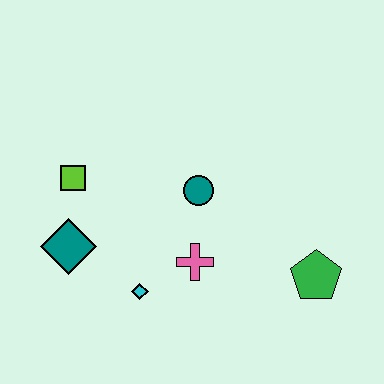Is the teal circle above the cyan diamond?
Yes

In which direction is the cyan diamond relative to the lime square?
The cyan diamond is below the lime square.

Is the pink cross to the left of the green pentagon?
Yes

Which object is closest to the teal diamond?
The lime square is closest to the teal diamond.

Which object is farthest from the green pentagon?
The lime square is farthest from the green pentagon.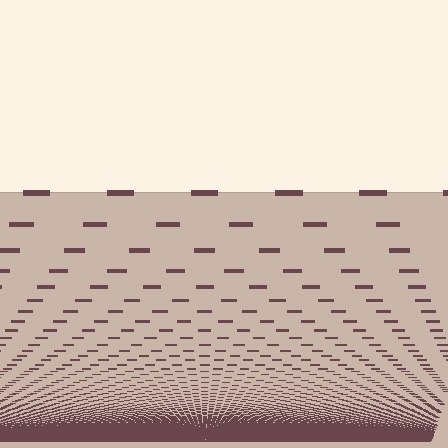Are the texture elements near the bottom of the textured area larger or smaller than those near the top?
Smaller. The gradient is inverted — elements near the bottom are smaller and denser.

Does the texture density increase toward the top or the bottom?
Density increases toward the bottom.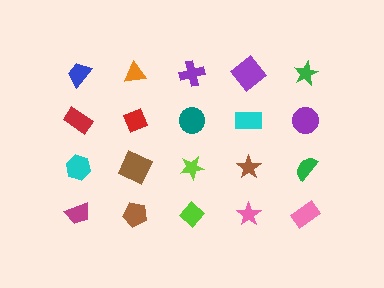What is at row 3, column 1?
A cyan hexagon.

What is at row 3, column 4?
A brown star.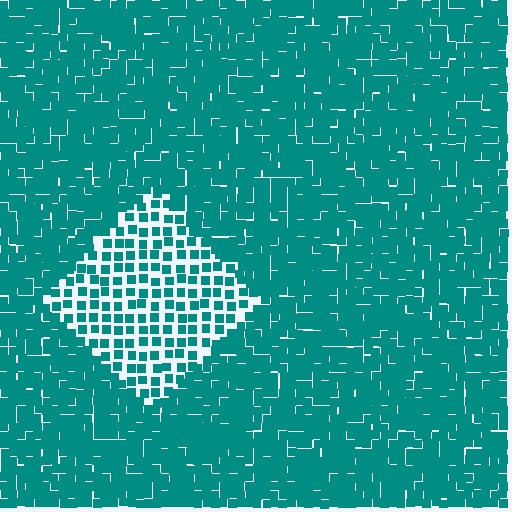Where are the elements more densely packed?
The elements are more densely packed outside the diamond boundary.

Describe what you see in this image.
The image contains small teal elements arranged at two different densities. A diamond-shaped region is visible where the elements are less densely packed than the surrounding area.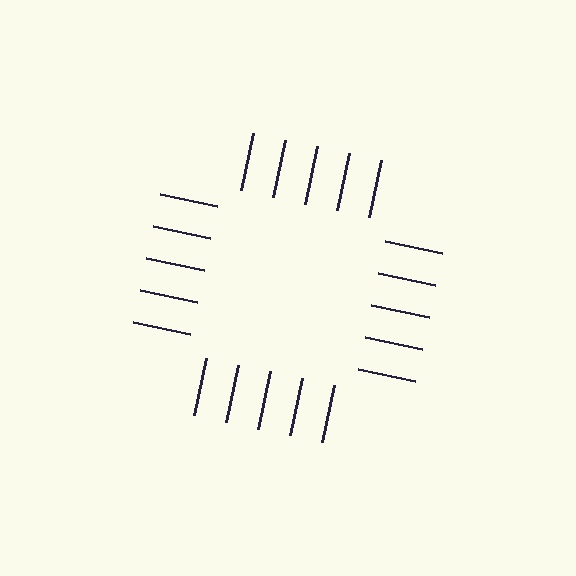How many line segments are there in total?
20 — 5 along each of the 4 edges.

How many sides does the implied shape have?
4 sides — the line-ends trace a square.